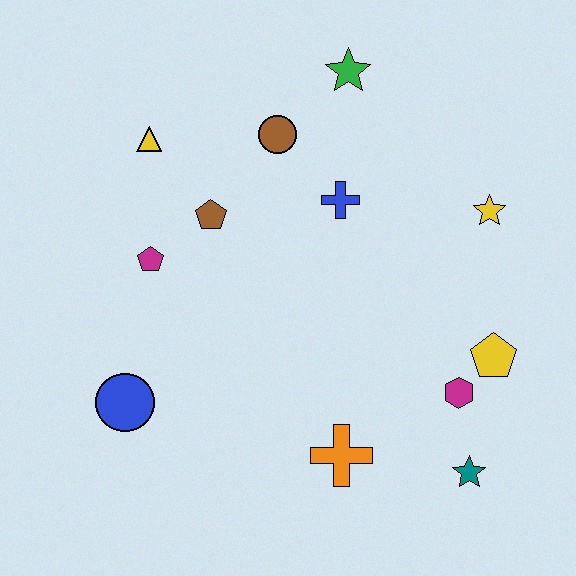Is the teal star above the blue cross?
No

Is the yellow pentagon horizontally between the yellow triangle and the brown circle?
No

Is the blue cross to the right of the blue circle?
Yes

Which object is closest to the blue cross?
The brown circle is closest to the blue cross.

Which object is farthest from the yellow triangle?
The teal star is farthest from the yellow triangle.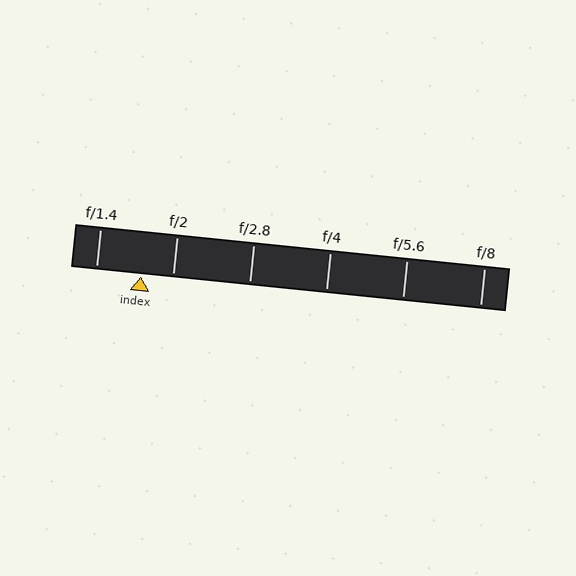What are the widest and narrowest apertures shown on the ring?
The widest aperture shown is f/1.4 and the narrowest is f/8.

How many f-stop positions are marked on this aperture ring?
There are 6 f-stop positions marked.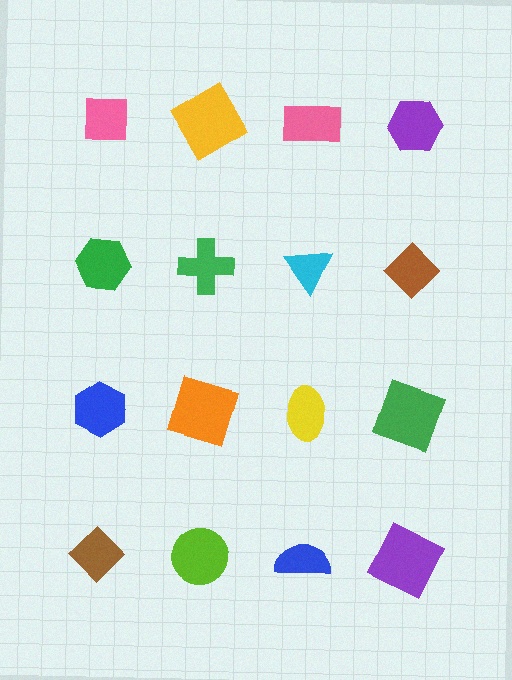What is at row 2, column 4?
A brown diamond.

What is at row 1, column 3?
A pink rectangle.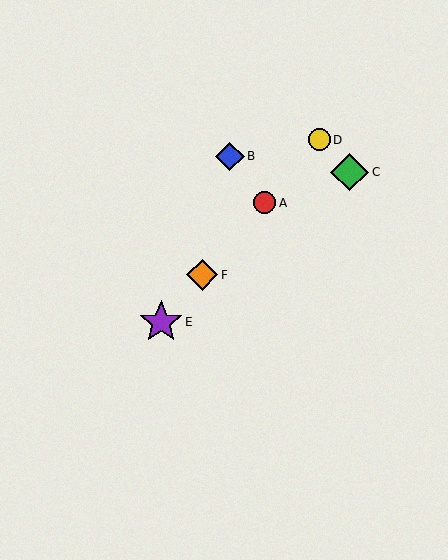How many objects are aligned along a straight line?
4 objects (A, D, E, F) are aligned along a straight line.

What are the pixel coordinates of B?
Object B is at (230, 156).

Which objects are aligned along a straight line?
Objects A, D, E, F are aligned along a straight line.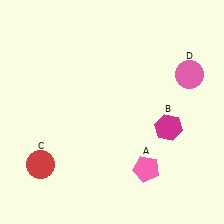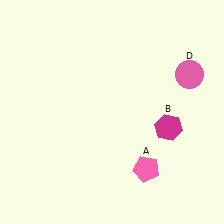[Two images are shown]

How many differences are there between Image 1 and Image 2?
There is 1 difference between the two images.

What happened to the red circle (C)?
The red circle (C) was removed in Image 2. It was in the bottom-left area of Image 1.